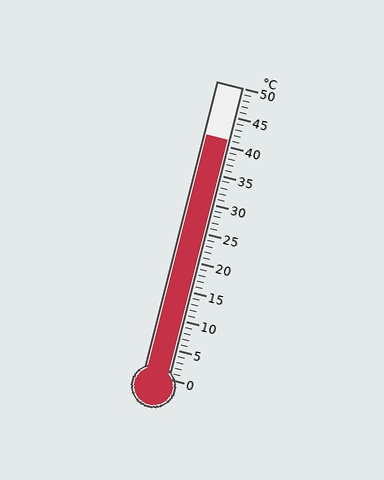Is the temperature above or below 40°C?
The temperature is above 40°C.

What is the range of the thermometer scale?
The thermometer scale ranges from 0°C to 50°C.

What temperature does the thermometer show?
The thermometer shows approximately 41°C.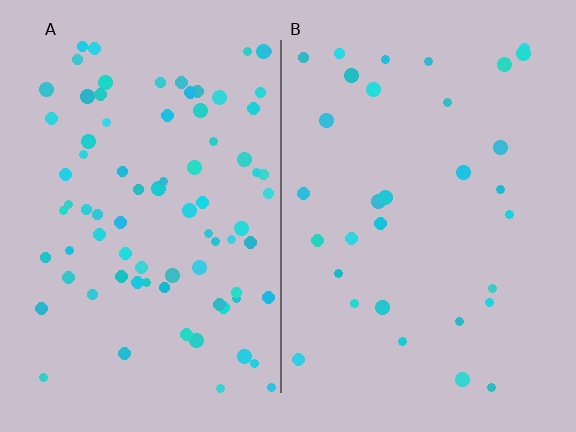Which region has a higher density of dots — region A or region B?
A (the left).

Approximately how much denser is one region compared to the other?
Approximately 2.5× — region A over region B.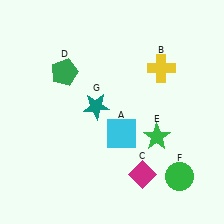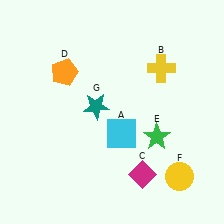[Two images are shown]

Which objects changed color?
D changed from green to orange. F changed from green to yellow.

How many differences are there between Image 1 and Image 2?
There are 2 differences between the two images.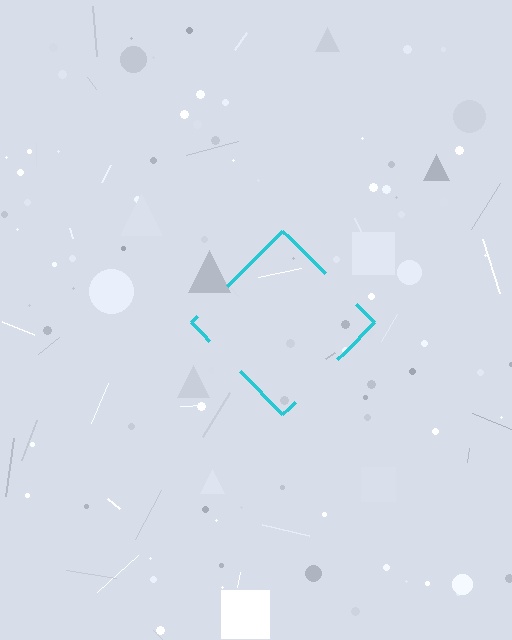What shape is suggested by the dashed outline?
The dashed outline suggests a diamond.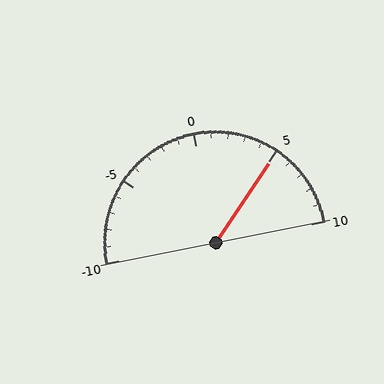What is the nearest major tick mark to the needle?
The nearest major tick mark is 5.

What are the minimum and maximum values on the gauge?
The gauge ranges from -10 to 10.